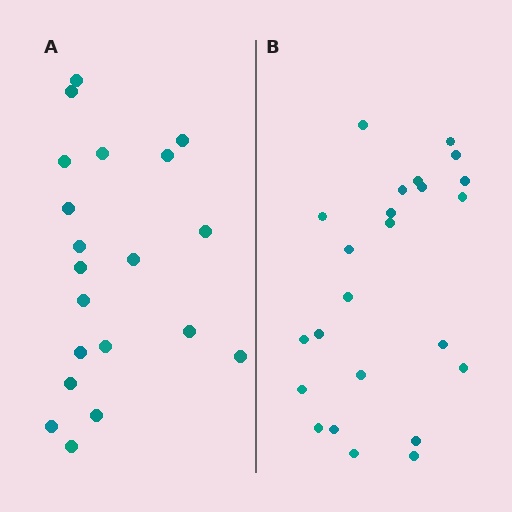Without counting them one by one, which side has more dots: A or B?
Region B (the right region) has more dots.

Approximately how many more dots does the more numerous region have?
Region B has about 4 more dots than region A.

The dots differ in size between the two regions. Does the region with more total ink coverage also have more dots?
No. Region A has more total ink coverage because its dots are larger, but region B actually contains more individual dots. Total area can be misleading — the number of items is what matters here.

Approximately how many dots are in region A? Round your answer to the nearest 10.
About 20 dots.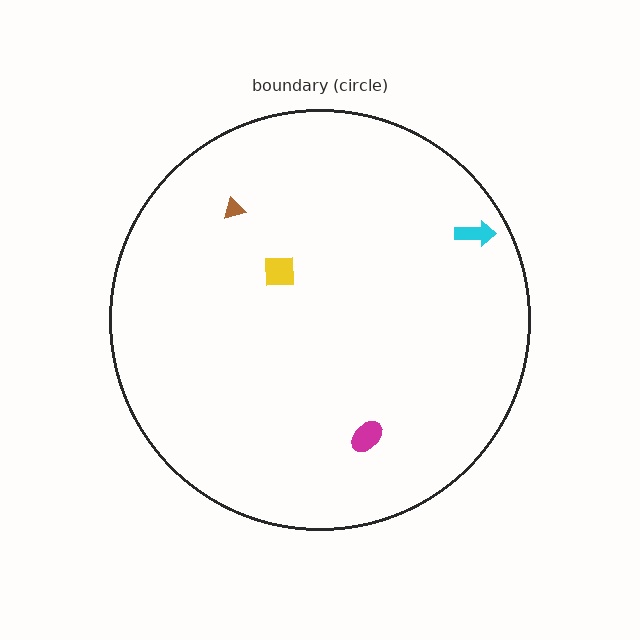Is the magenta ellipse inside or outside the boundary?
Inside.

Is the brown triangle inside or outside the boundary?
Inside.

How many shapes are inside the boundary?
4 inside, 0 outside.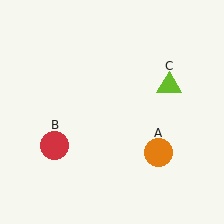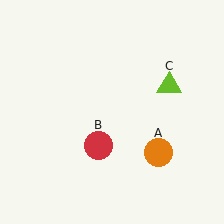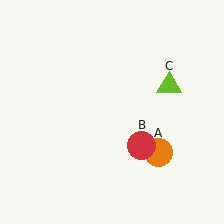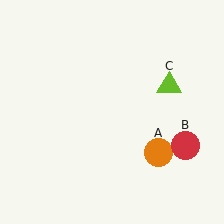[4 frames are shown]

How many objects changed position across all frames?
1 object changed position: red circle (object B).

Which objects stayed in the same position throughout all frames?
Orange circle (object A) and lime triangle (object C) remained stationary.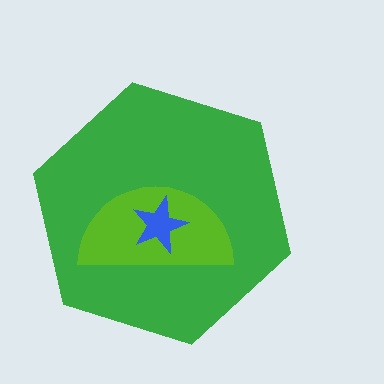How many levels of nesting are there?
3.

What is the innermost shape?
The blue star.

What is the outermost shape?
The green hexagon.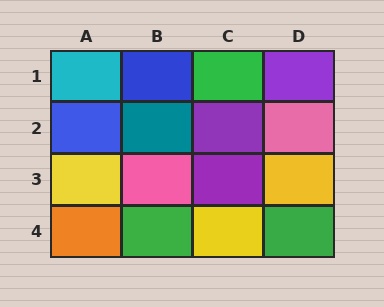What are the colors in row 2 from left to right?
Blue, teal, purple, pink.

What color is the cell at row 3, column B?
Pink.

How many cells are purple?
3 cells are purple.